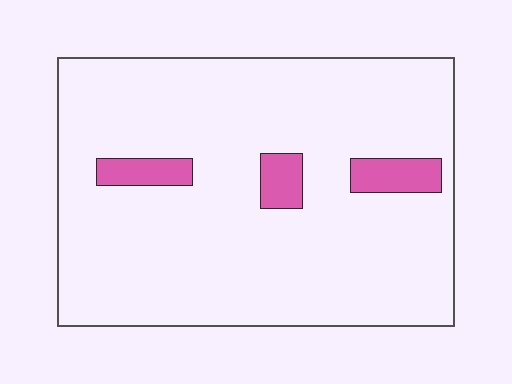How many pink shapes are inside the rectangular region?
3.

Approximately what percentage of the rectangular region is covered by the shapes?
Approximately 10%.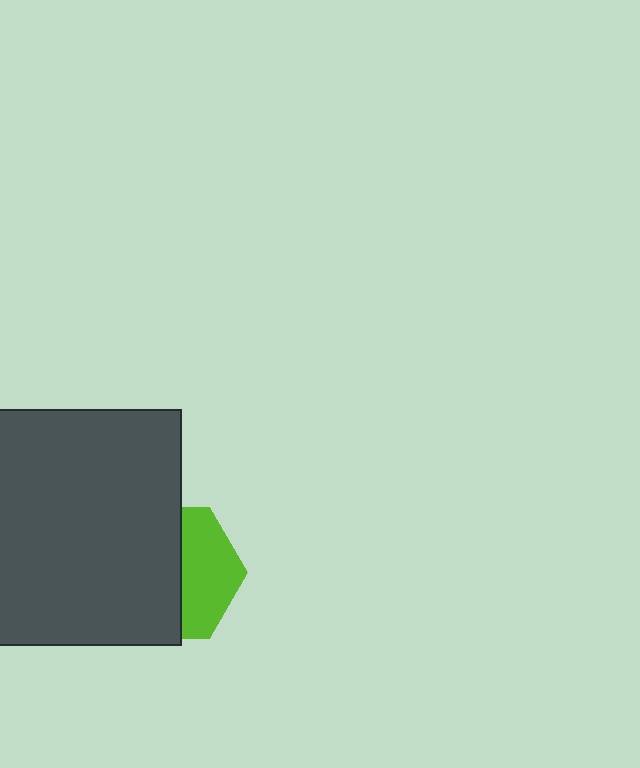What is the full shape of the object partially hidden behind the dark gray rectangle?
The partially hidden object is a lime hexagon.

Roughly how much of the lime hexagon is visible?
A small part of it is visible (roughly 41%).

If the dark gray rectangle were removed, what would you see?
You would see the complete lime hexagon.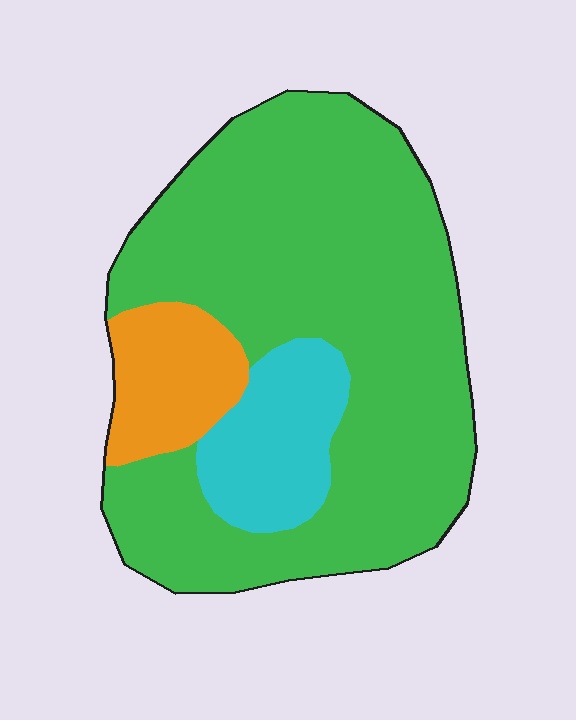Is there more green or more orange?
Green.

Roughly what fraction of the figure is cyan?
Cyan covers roughly 15% of the figure.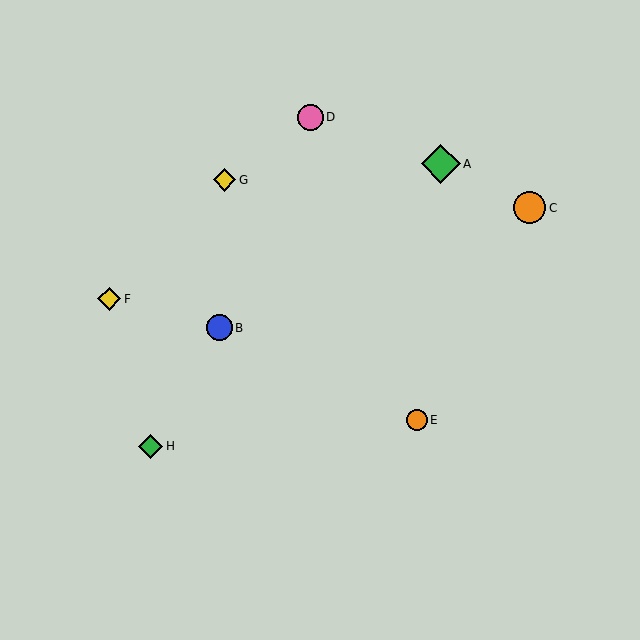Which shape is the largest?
The green diamond (labeled A) is the largest.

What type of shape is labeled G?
Shape G is a yellow diamond.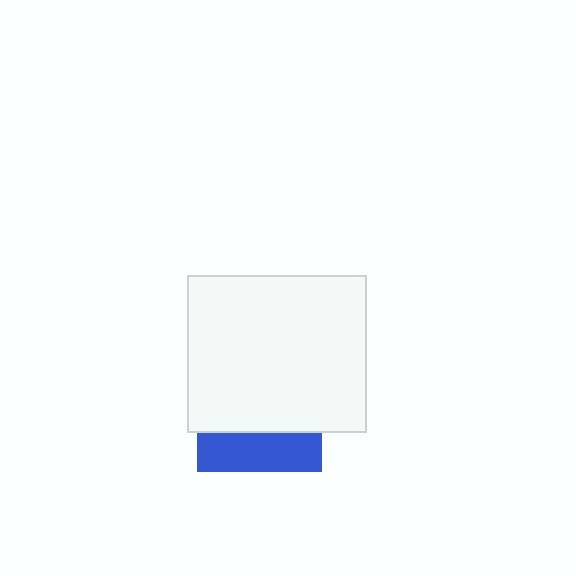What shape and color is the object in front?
The object in front is a white rectangle.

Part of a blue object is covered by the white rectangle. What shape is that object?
It is a square.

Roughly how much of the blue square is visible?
A small part of it is visible (roughly 31%).